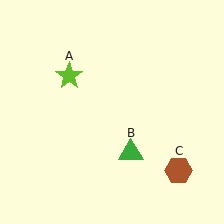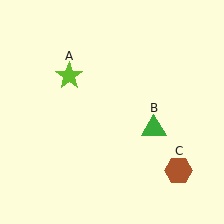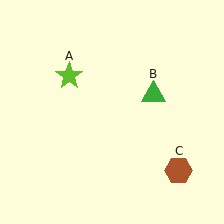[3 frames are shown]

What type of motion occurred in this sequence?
The green triangle (object B) rotated counterclockwise around the center of the scene.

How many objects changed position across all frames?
1 object changed position: green triangle (object B).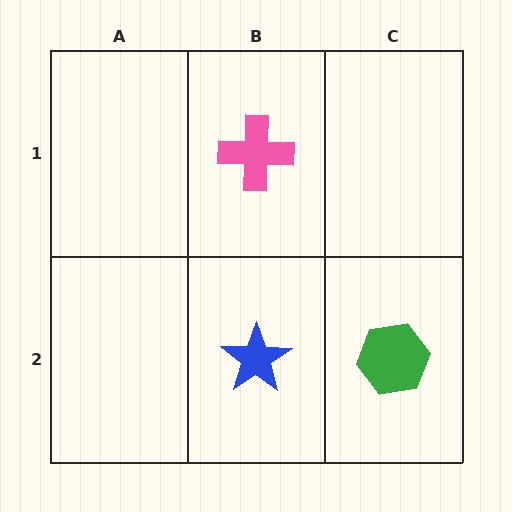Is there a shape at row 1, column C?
No, that cell is empty.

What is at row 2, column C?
A green hexagon.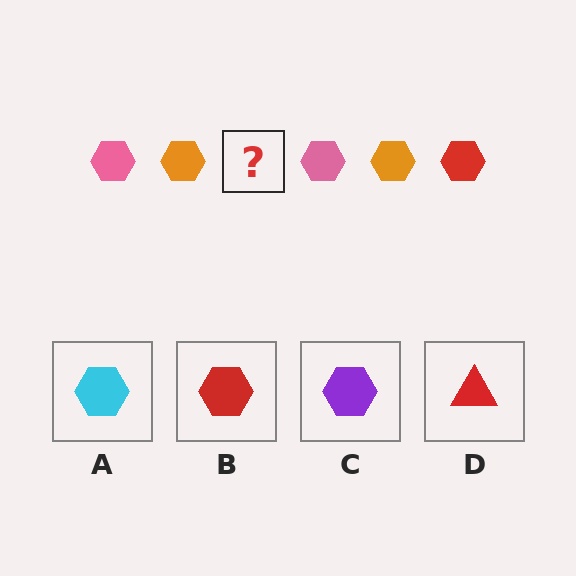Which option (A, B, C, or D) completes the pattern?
B.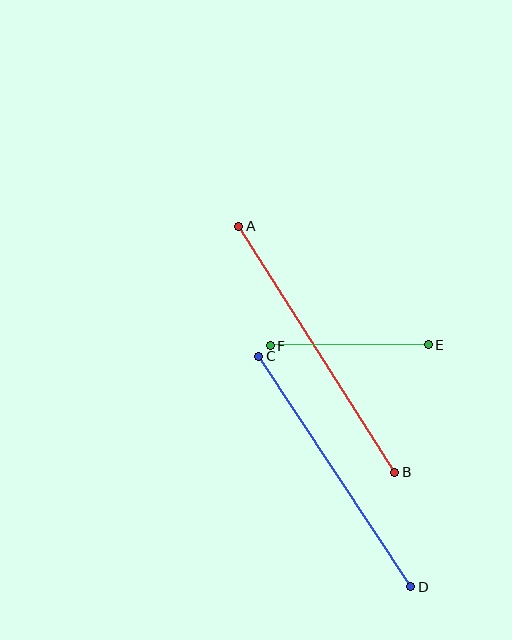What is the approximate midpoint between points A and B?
The midpoint is at approximately (317, 349) pixels.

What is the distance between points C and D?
The distance is approximately 276 pixels.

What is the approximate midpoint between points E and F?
The midpoint is at approximately (349, 345) pixels.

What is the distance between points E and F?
The distance is approximately 158 pixels.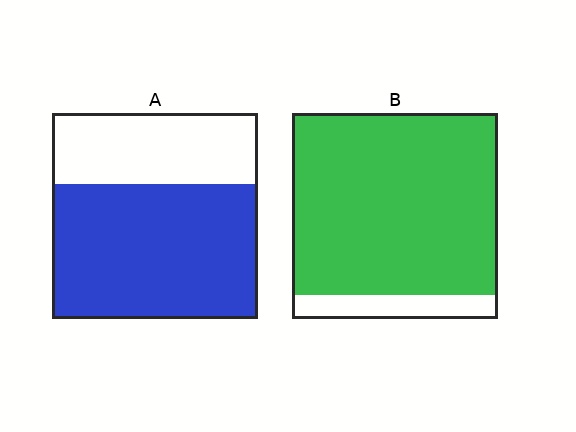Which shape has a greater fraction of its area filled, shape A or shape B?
Shape B.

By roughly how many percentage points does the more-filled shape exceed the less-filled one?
By roughly 25 percentage points (B over A).